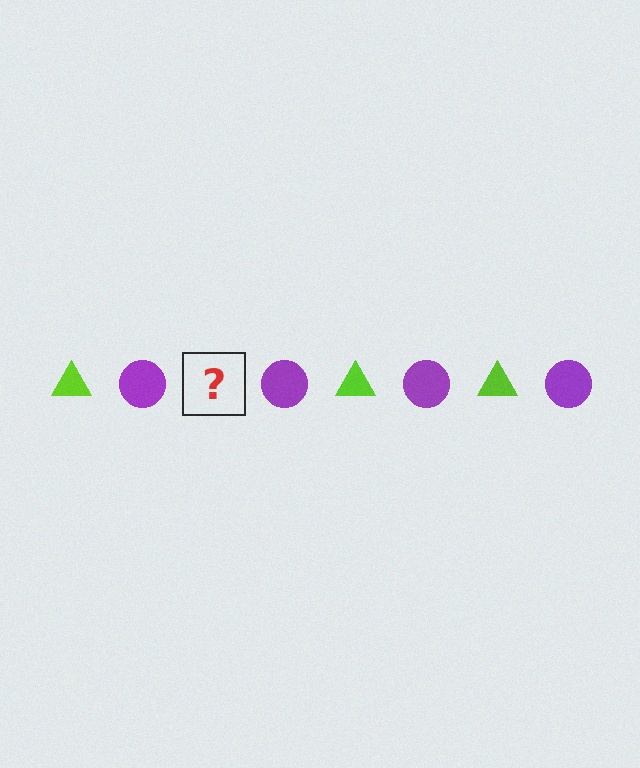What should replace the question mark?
The question mark should be replaced with a lime triangle.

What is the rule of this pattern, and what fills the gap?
The rule is that the pattern alternates between lime triangle and purple circle. The gap should be filled with a lime triangle.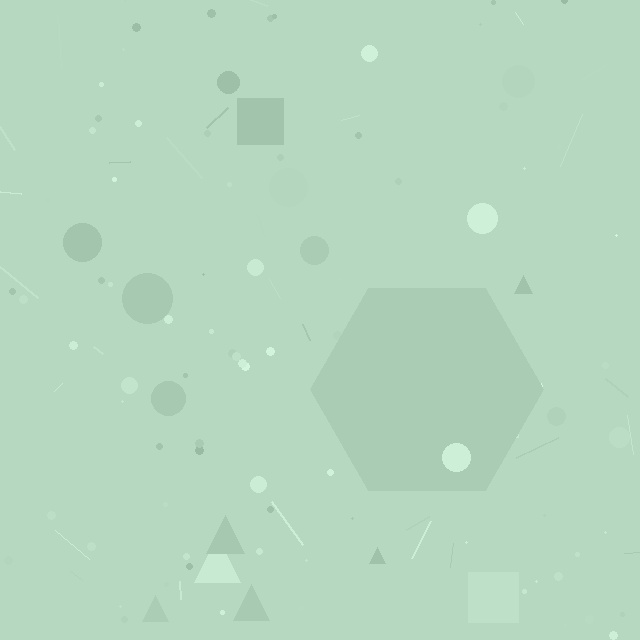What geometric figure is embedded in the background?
A hexagon is embedded in the background.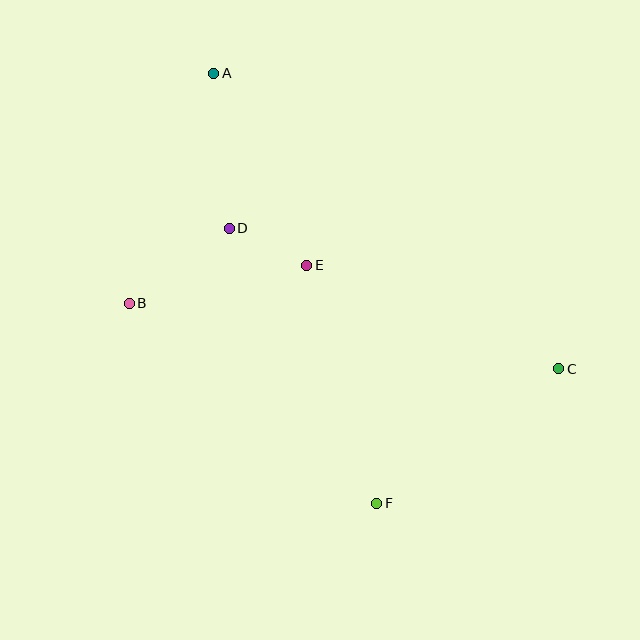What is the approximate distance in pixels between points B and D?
The distance between B and D is approximately 125 pixels.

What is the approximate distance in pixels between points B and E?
The distance between B and E is approximately 181 pixels.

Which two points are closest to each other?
Points D and E are closest to each other.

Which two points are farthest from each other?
Points A and F are farthest from each other.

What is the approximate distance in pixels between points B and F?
The distance between B and F is approximately 318 pixels.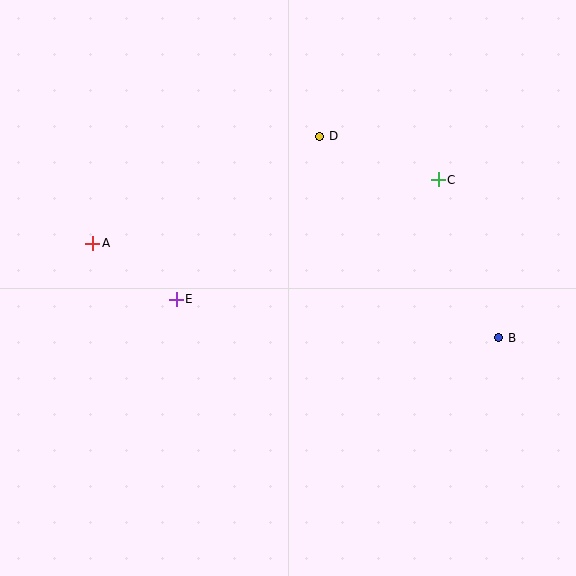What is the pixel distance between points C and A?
The distance between C and A is 352 pixels.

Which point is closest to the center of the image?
Point E at (176, 299) is closest to the center.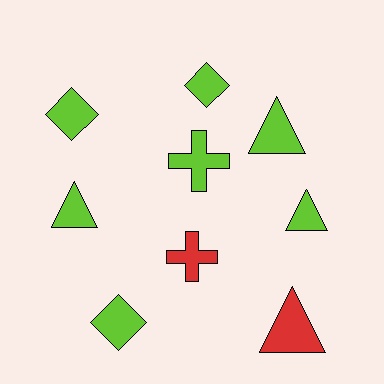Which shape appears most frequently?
Triangle, with 4 objects.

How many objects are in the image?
There are 9 objects.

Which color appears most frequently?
Lime, with 7 objects.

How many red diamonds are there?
There are no red diamonds.